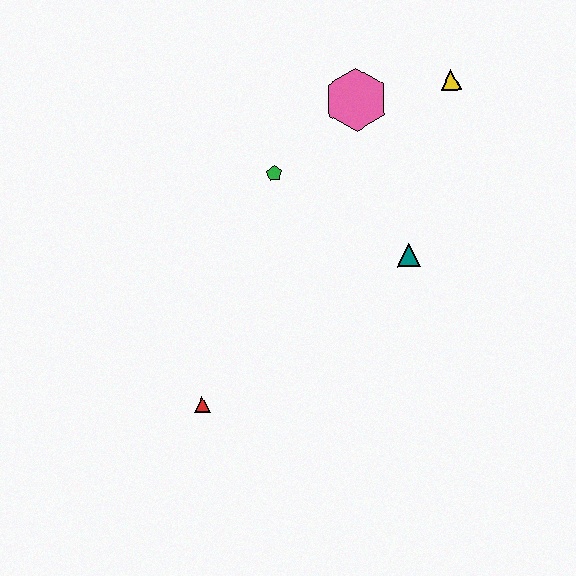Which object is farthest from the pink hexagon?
The red triangle is farthest from the pink hexagon.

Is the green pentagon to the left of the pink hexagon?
Yes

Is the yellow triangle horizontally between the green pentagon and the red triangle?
No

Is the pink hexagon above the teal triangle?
Yes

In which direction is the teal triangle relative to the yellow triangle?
The teal triangle is below the yellow triangle.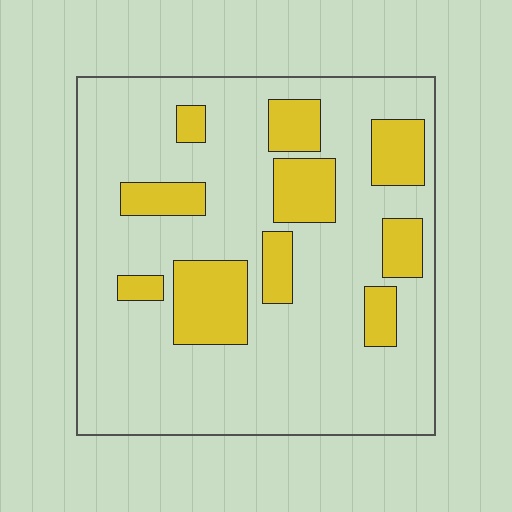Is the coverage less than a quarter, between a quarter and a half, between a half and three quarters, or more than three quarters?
Less than a quarter.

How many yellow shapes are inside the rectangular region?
10.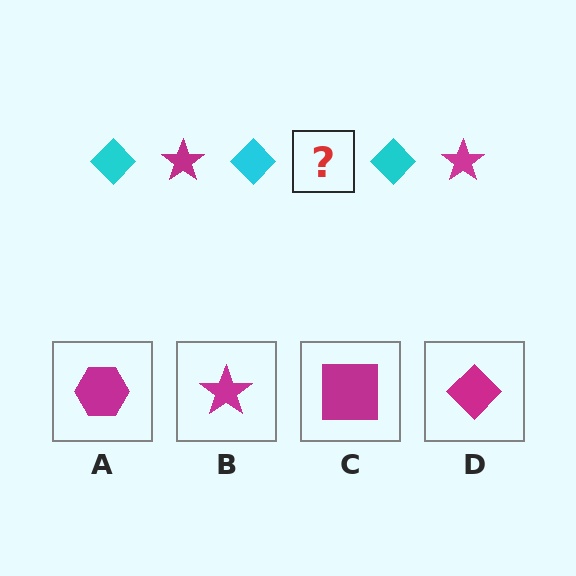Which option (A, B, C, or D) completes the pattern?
B.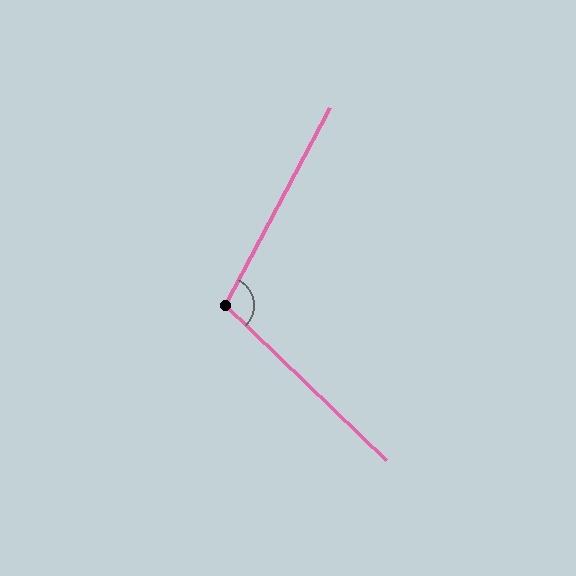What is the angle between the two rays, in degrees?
Approximately 106 degrees.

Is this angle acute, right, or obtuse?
It is obtuse.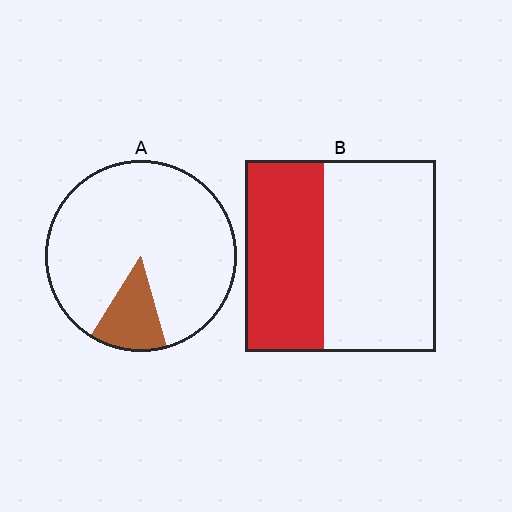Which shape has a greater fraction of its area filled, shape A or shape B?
Shape B.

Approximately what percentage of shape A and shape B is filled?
A is approximately 15% and B is approximately 40%.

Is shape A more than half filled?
No.